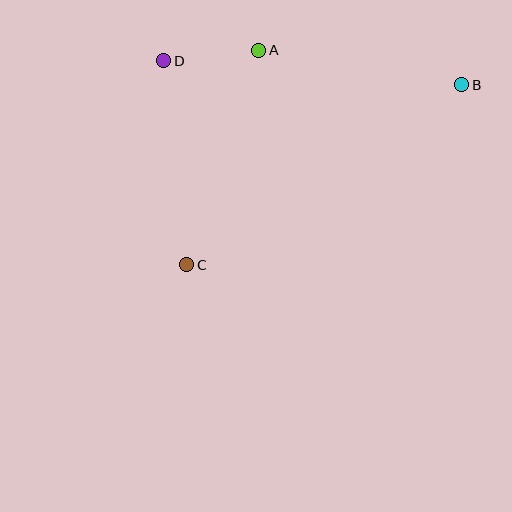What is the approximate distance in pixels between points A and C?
The distance between A and C is approximately 226 pixels.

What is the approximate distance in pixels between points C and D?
The distance between C and D is approximately 205 pixels.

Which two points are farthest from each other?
Points B and C are farthest from each other.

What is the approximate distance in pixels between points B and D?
The distance between B and D is approximately 299 pixels.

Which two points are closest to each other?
Points A and D are closest to each other.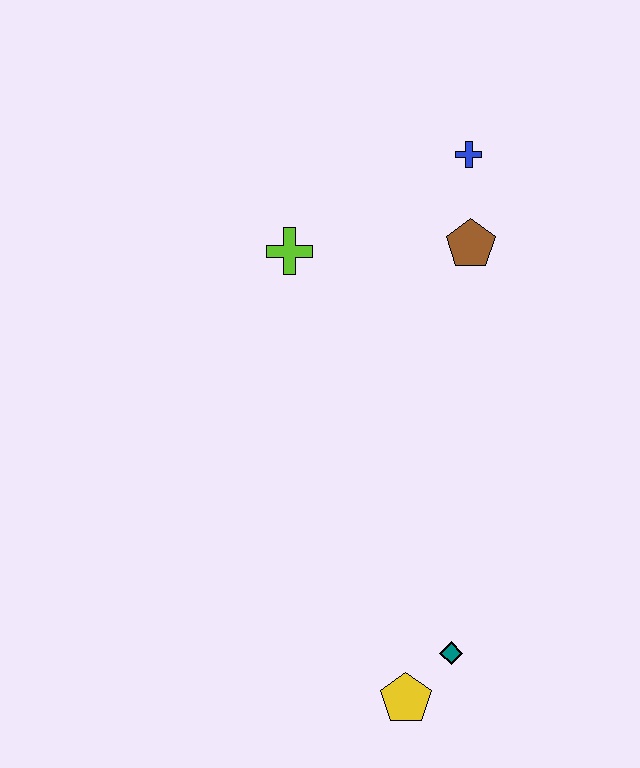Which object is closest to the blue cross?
The brown pentagon is closest to the blue cross.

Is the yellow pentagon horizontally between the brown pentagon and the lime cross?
Yes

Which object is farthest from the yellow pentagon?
The blue cross is farthest from the yellow pentagon.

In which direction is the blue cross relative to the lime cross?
The blue cross is to the right of the lime cross.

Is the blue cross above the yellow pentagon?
Yes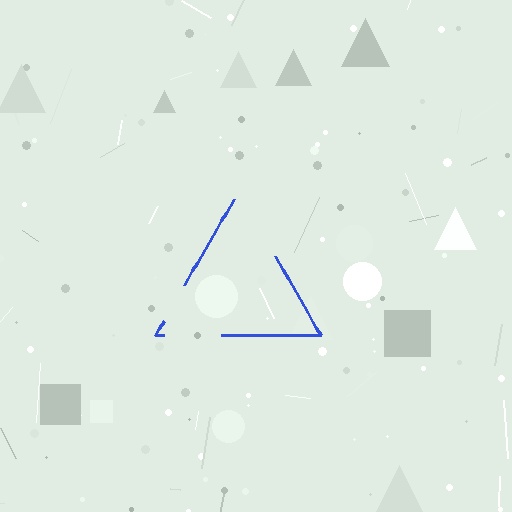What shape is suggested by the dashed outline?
The dashed outline suggests a triangle.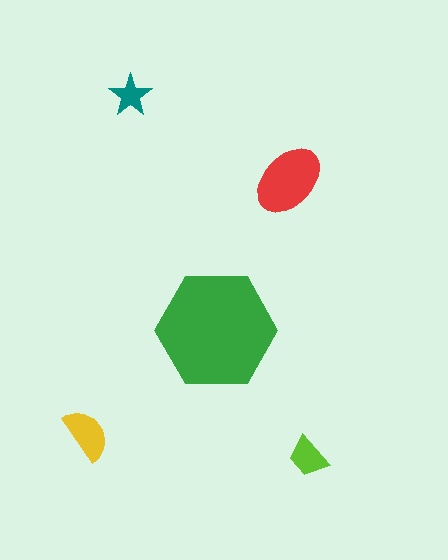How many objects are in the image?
There are 5 objects in the image.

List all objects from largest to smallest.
The green hexagon, the red ellipse, the yellow semicircle, the lime trapezoid, the teal star.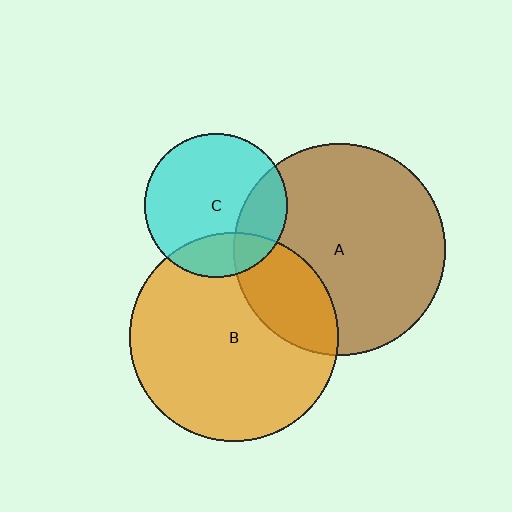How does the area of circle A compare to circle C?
Approximately 2.2 times.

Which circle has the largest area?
Circle A (brown).